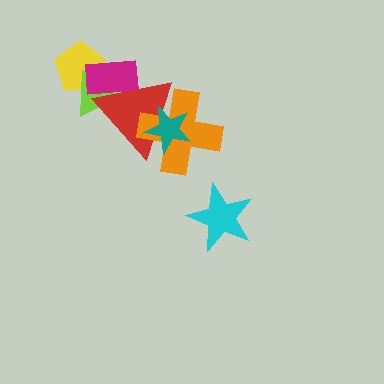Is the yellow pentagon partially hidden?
Yes, it is partially covered by another shape.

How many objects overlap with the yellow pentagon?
2 objects overlap with the yellow pentagon.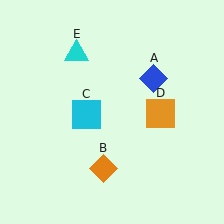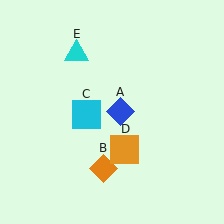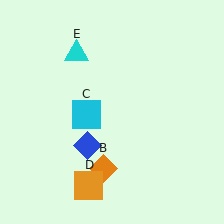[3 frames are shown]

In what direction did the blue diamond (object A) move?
The blue diamond (object A) moved down and to the left.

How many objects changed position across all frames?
2 objects changed position: blue diamond (object A), orange square (object D).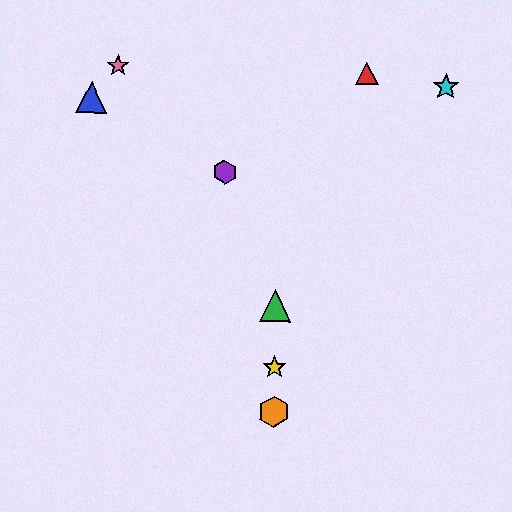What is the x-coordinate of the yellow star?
The yellow star is at x≈275.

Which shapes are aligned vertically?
The green triangle, the yellow star, the orange hexagon are aligned vertically.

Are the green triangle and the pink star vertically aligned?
No, the green triangle is at x≈276 and the pink star is at x≈118.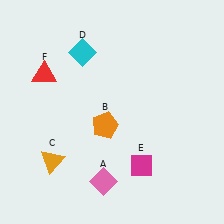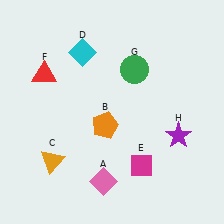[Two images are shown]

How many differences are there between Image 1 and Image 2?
There are 2 differences between the two images.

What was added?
A green circle (G), a purple star (H) were added in Image 2.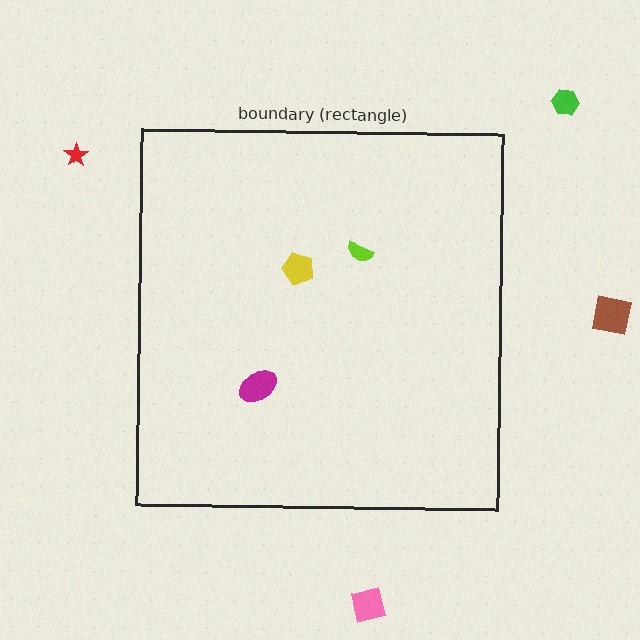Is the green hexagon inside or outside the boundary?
Outside.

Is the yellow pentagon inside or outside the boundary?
Inside.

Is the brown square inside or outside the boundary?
Outside.